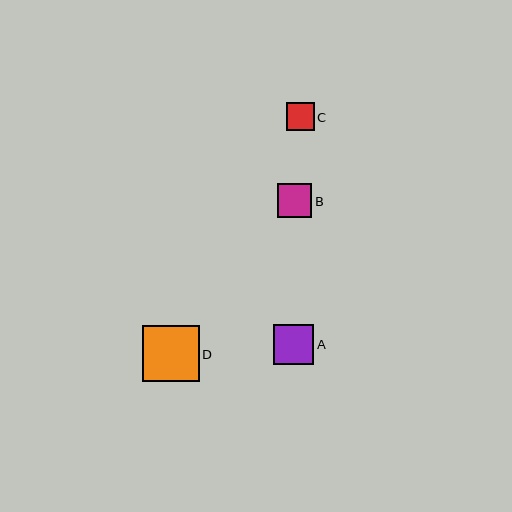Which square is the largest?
Square D is the largest with a size of approximately 56 pixels.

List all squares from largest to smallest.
From largest to smallest: D, A, B, C.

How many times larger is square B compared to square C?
Square B is approximately 1.2 times the size of square C.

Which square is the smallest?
Square C is the smallest with a size of approximately 28 pixels.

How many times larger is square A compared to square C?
Square A is approximately 1.4 times the size of square C.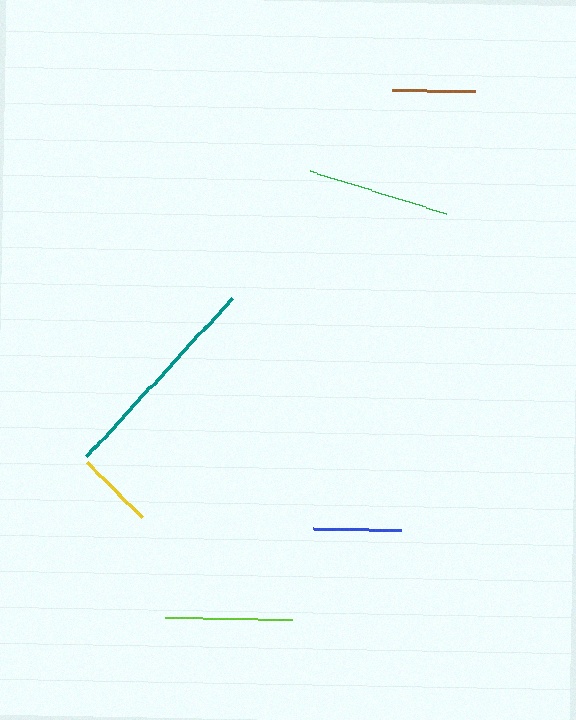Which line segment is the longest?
The teal line is the longest at approximately 216 pixels.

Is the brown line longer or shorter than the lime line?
The lime line is longer than the brown line.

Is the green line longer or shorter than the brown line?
The green line is longer than the brown line.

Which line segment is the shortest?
The yellow line is the shortest at approximately 78 pixels.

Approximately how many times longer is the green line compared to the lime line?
The green line is approximately 1.1 times the length of the lime line.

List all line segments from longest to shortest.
From longest to shortest: teal, green, lime, blue, brown, yellow.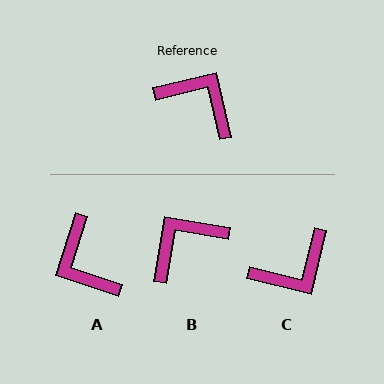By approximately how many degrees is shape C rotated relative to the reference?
Approximately 117 degrees clockwise.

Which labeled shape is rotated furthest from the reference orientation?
A, about 149 degrees away.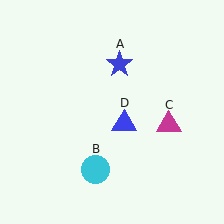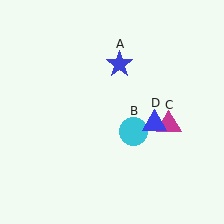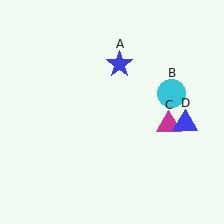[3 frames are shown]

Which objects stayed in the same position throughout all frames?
Blue star (object A) and magenta triangle (object C) remained stationary.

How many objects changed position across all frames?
2 objects changed position: cyan circle (object B), blue triangle (object D).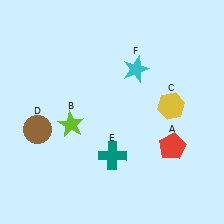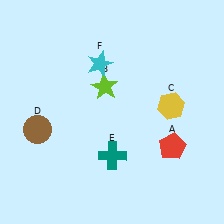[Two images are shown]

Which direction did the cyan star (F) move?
The cyan star (F) moved left.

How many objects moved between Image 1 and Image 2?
2 objects moved between the two images.